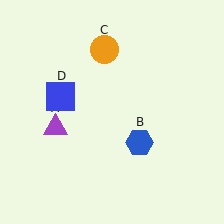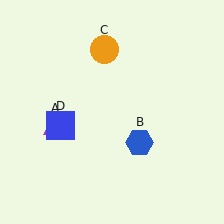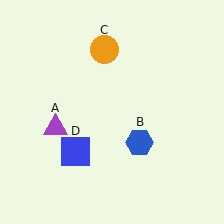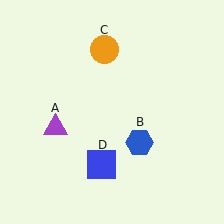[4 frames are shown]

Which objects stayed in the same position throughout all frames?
Purple triangle (object A) and blue hexagon (object B) and orange circle (object C) remained stationary.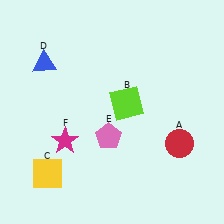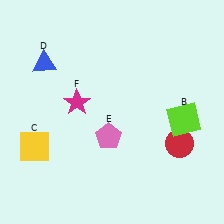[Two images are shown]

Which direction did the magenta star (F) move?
The magenta star (F) moved up.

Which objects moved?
The objects that moved are: the lime square (B), the yellow square (C), the magenta star (F).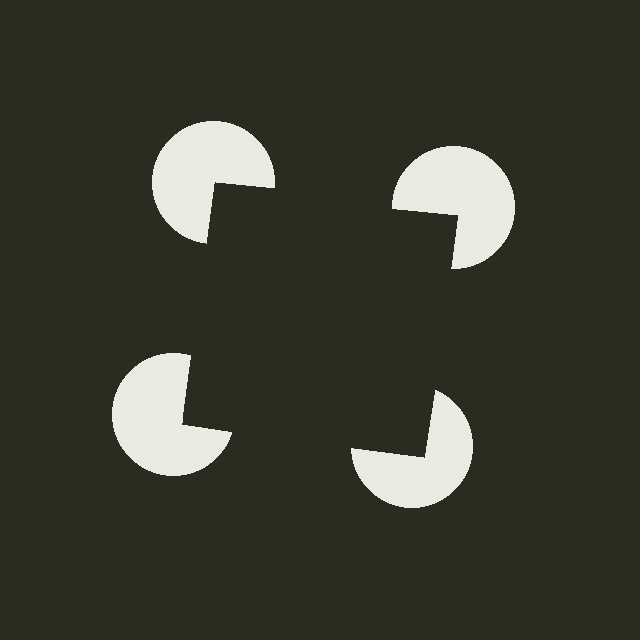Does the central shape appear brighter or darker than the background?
It typically appears slightly darker than the background, even though no actual brightness change is drawn.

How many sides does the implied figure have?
4 sides.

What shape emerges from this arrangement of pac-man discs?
An illusory square — its edges are inferred from the aligned wedge cuts in the pac-man discs, not physically drawn.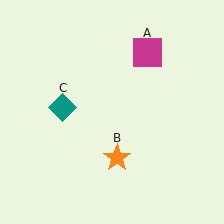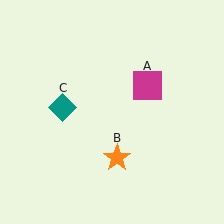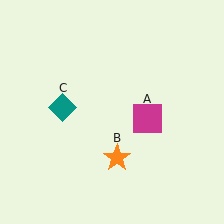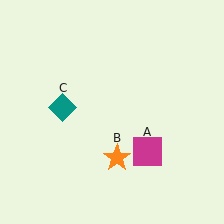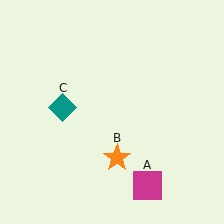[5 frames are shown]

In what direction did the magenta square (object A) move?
The magenta square (object A) moved down.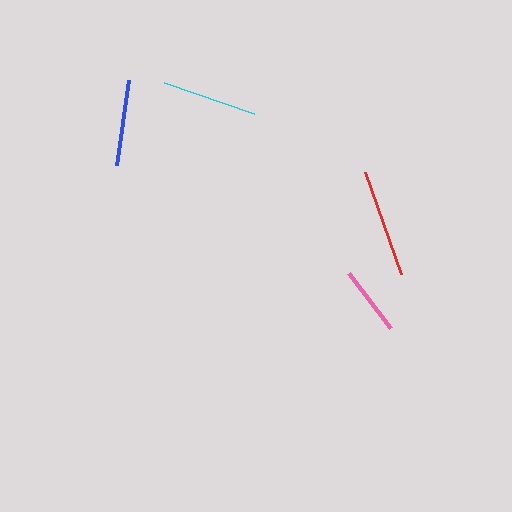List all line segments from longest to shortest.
From longest to shortest: red, cyan, blue, pink.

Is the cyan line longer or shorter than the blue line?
The cyan line is longer than the blue line.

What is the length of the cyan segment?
The cyan segment is approximately 95 pixels long.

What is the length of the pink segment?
The pink segment is approximately 70 pixels long.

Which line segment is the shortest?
The pink line is the shortest at approximately 70 pixels.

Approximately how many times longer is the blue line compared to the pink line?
The blue line is approximately 1.2 times the length of the pink line.